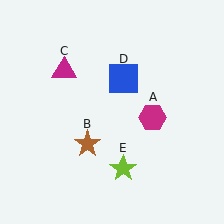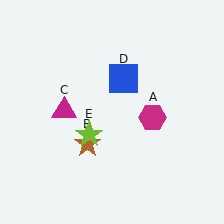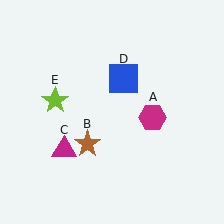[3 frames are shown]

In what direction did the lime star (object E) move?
The lime star (object E) moved up and to the left.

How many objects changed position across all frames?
2 objects changed position: magenta triangle (object C), lime star (object E).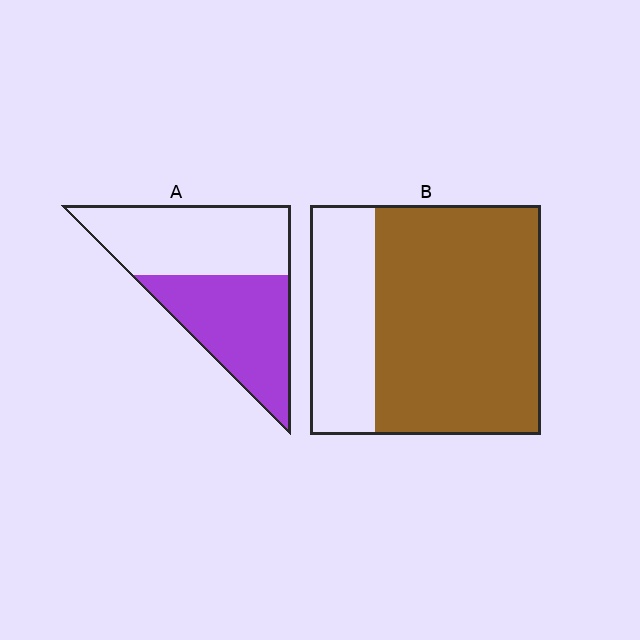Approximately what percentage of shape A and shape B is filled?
A is approximately 50% and B is approximately 70%.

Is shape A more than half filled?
Roughly half.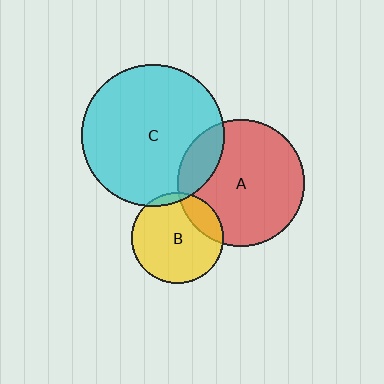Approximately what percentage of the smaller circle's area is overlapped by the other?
Approximately 5%.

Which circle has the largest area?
Circle C (cyan).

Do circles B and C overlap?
Yes.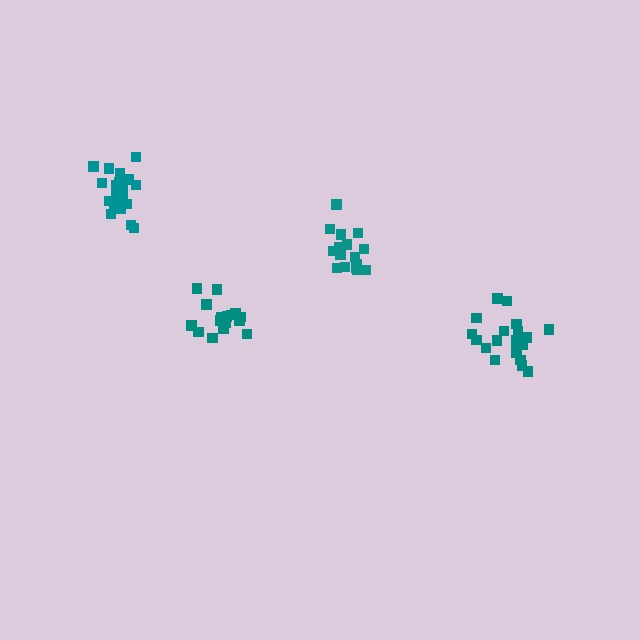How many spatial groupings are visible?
There are 4 spatial groupings.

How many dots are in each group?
Group 1: 16 dots, Group 2: 16 dots, Group 3: 20 dots, Group 4: 20 dots (72 total).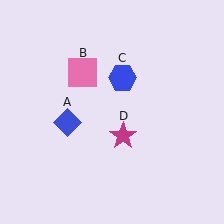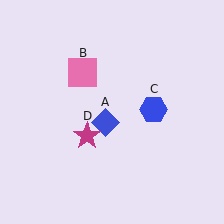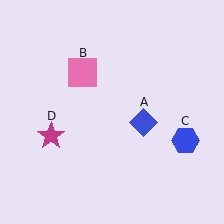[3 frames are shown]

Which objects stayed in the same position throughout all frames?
Pink square (object B) remained stationary.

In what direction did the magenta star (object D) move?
The magenta star (object D) moved left.